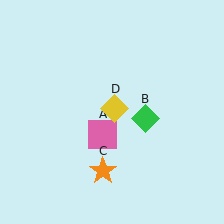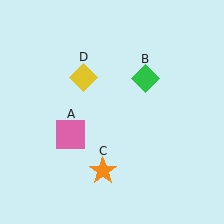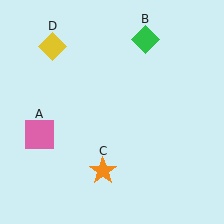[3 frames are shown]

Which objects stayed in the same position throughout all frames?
Orange star (object C) remained stationary.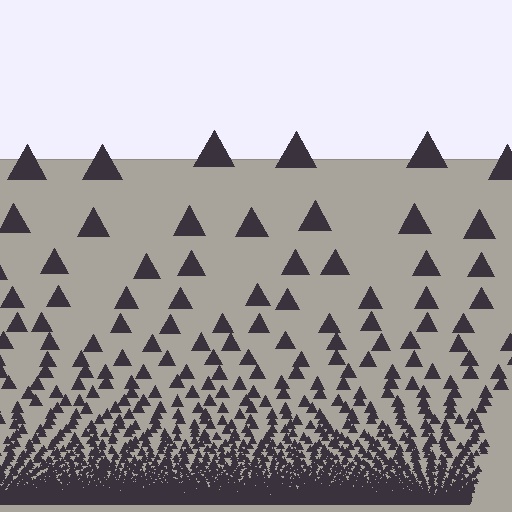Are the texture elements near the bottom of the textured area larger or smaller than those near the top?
Smaller. The gradient is inverted — elements near the bottom are smaller and denser.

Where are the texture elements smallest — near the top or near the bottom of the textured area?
Near the bottom.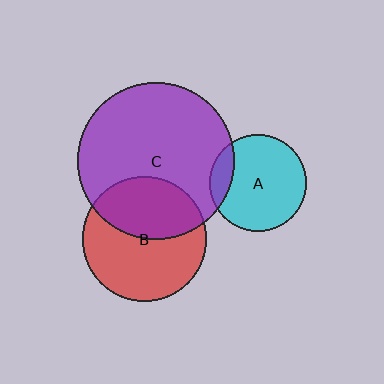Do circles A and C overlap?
Yes.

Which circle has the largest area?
Circle C (purple).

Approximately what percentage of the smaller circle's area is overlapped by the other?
Approximately 15%.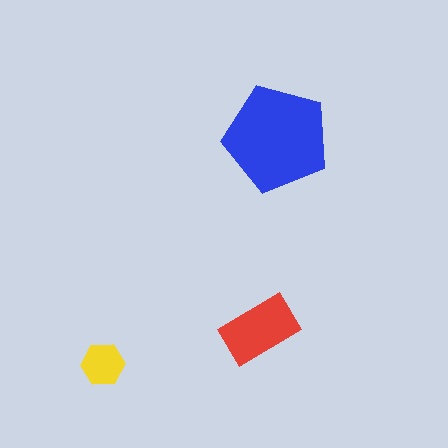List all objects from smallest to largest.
The yellow hexagon, the red rectangle, the blue pentagon.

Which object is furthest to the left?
The yellow hexagon is leftmost.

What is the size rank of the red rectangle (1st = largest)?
2nd.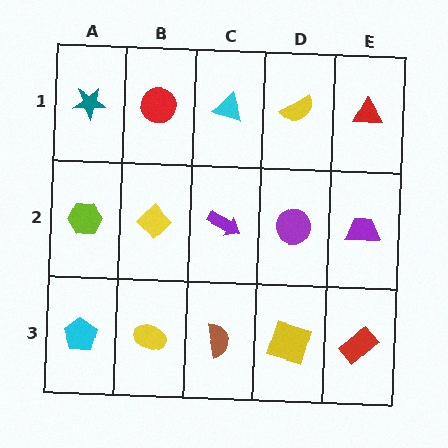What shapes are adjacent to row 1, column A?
A lime hexagon (row 2, column A), a red circle (row 1, column B).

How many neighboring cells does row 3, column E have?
2.